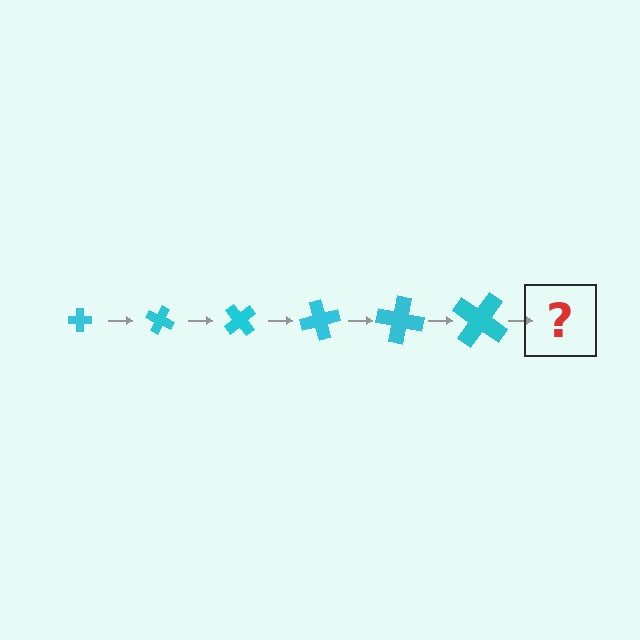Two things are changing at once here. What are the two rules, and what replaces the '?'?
The two rules are that the cross grows larger each step and it rotates 25 degrees each step. The '?' should be a cross, larger than the previous one and rotated 150 degrees from the start.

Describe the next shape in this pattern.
It should be a cross, larger than the previous one and rotated 150 degrees from the start.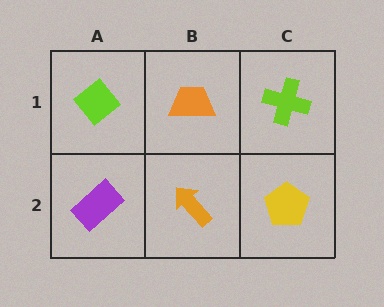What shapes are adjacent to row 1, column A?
A purple rectangle (row 2, column A), an orange trapezoid (row 1, column B).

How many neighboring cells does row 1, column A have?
2.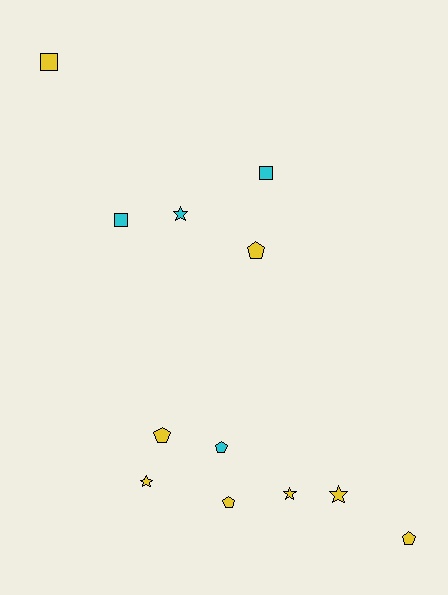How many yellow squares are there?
There is 1 yellow square.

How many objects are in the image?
There are 12 objects.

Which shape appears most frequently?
Pentagon, with 5 objects.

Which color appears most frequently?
Yellow, with 8 objects.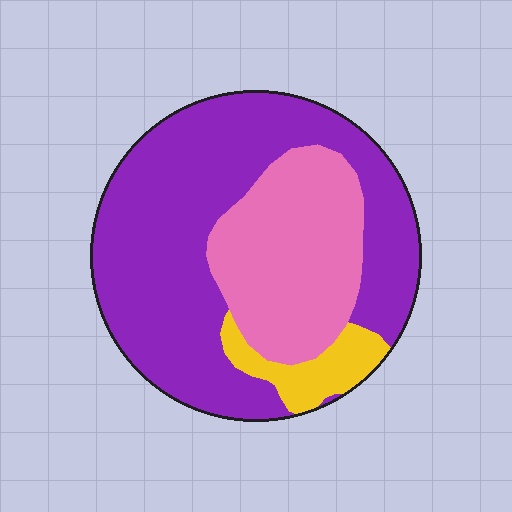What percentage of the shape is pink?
Pink covers around 30% of the shape.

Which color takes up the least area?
Yellow, at roughly 10%.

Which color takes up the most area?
Purple, at roughly 60%.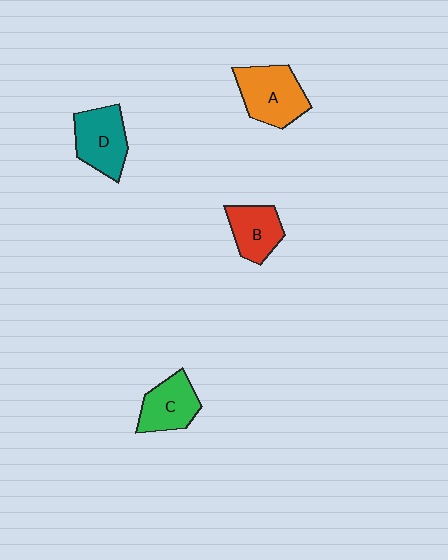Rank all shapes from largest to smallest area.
From largest to smallest: A (orange), D (teal), C (green), B (red).